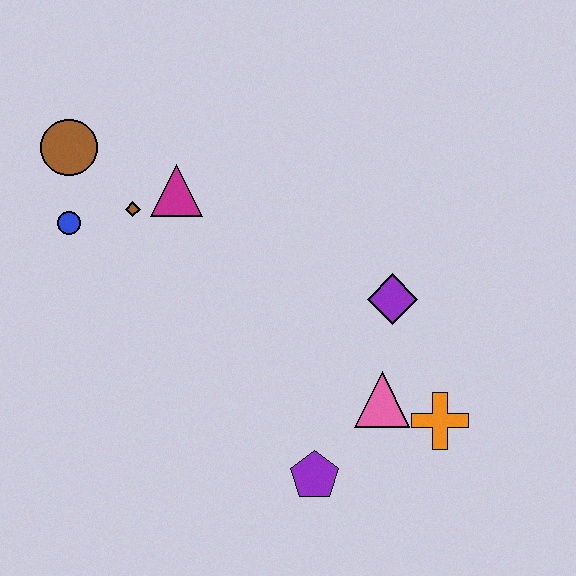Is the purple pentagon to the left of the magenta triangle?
No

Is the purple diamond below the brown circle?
Yes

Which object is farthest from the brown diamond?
The orange cross is farthest from the brown diamond.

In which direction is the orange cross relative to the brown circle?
The orange cross is to the right of the brown circle.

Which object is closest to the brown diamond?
The magenta triangle is closest to the brown diamond.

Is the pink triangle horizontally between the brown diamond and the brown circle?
No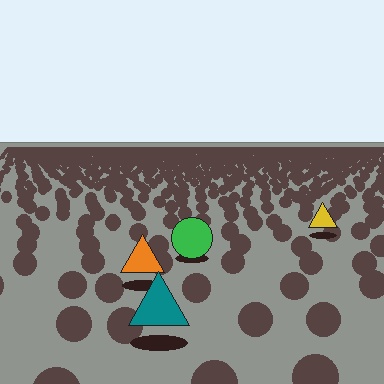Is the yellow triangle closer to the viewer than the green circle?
No. The green circle is closer — you can tell from the texture gradient: the ground texture is coarser near it.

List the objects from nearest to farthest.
From nearest to farthest: the teal triangle, the orange triangle, the green circle, the yellow triangle.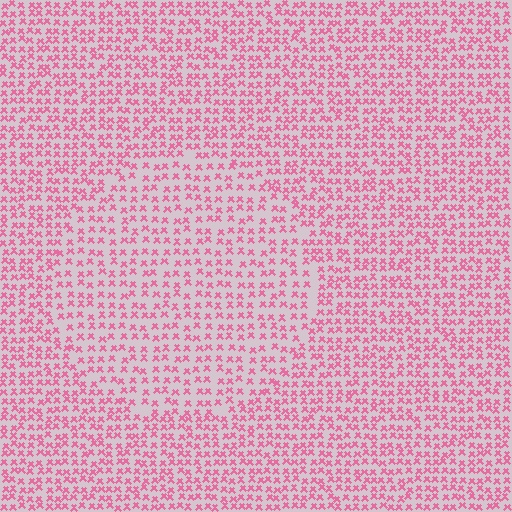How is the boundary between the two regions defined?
The boundary is defined by a change in element density (approximately 1.5x ratio). All elements are the same color, size, and shape.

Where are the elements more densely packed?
The elements are more densely packed outside the circle boundary.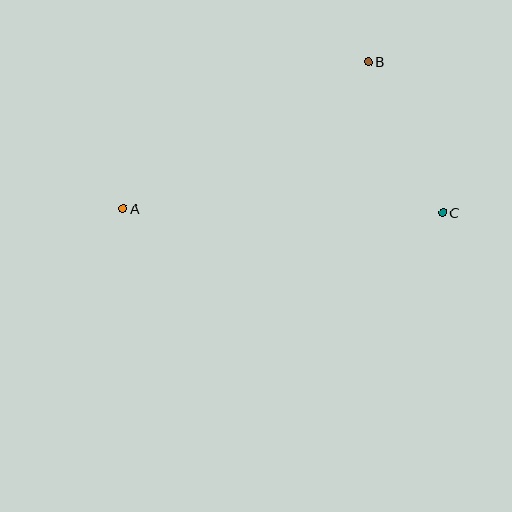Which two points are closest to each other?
Points B and C are closest to each other.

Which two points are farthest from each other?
Points A and C are farthest from each other.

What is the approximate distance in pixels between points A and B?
The distance between A and B is approximately 286 pixels.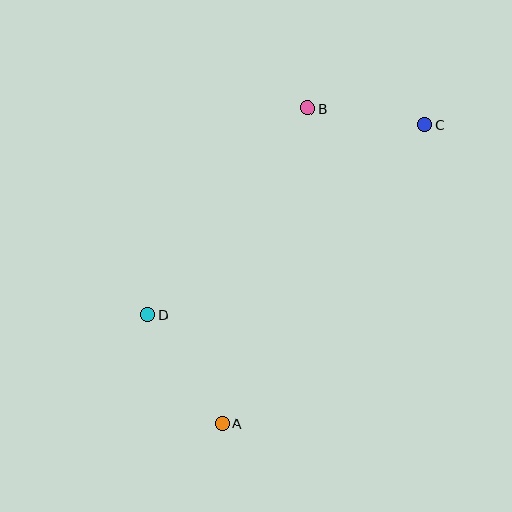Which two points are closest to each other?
Points B and C are closest to each other.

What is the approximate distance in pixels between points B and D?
The distance between B and D is approximately 261 pixels.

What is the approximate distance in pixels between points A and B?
The distance between A and B is approximately 327 pixels.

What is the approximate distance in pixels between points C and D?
The distance between C and D is approximately 335 pixels.